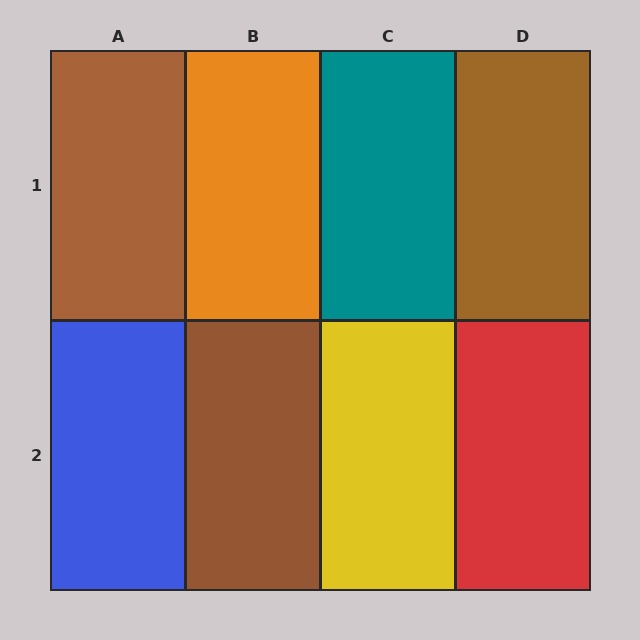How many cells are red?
1 cell is red.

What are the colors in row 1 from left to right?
Brown, orange, teal, brown.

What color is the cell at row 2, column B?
Brown.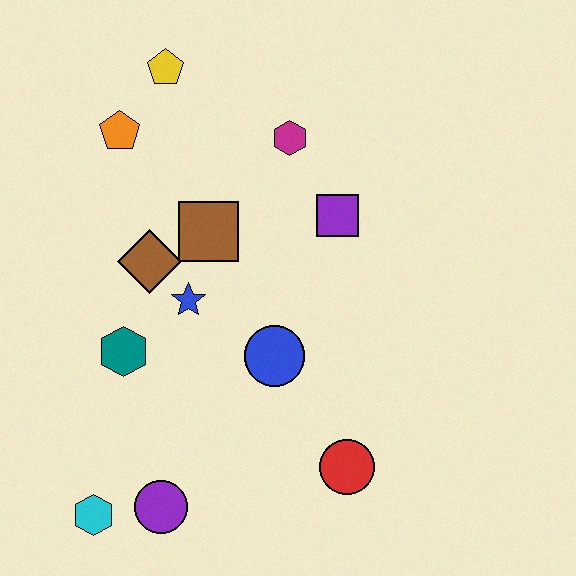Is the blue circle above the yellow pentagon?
No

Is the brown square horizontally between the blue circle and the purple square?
No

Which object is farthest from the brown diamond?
The red circle is farthest from the brown diamond.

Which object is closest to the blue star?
The brown diamond is closest to the blue star.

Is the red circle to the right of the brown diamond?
Yes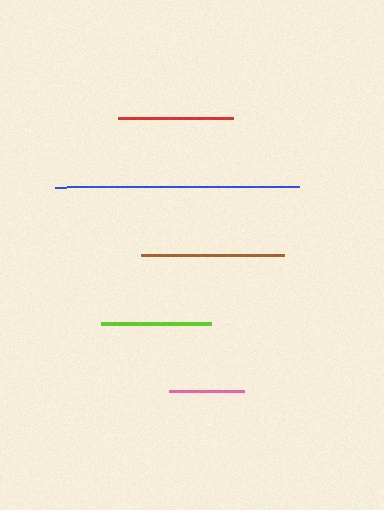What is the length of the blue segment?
The blue segment is approximately 243 pixels long.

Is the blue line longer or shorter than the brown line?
The blue line is longer than the brown line.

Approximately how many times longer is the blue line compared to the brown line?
The blue line is approximately 1.7 times the length of the brown line.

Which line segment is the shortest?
The pink line is the shortest at approximately 76 pixels.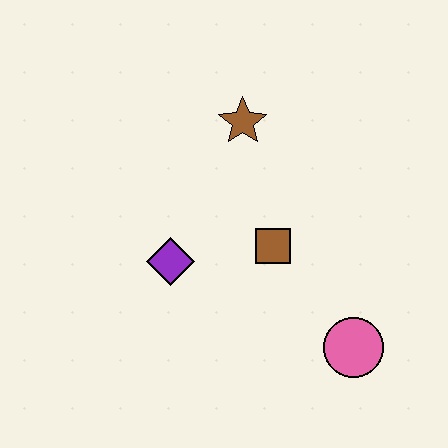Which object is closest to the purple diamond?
The brown square is closest to the purple diamond.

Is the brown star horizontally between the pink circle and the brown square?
No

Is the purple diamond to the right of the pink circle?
No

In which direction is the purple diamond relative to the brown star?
The purple diamond is below the brown star.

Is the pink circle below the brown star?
Yes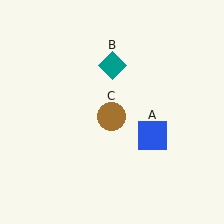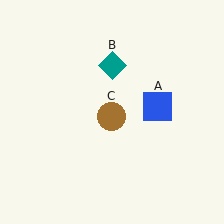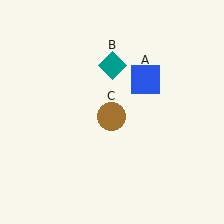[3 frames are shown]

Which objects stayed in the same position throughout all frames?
Teal diamond (object B) and brown circle (object C) remained stationary.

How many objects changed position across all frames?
1 object changed position: blue square (object A).